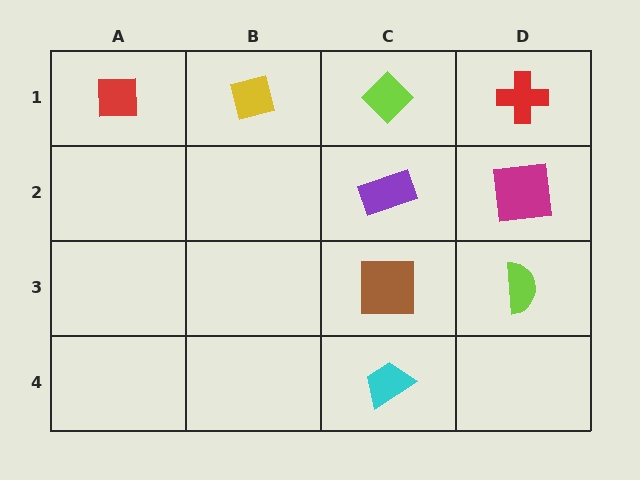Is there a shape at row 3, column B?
No, that cell is empty.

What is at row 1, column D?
A red cross.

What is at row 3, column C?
A brown square.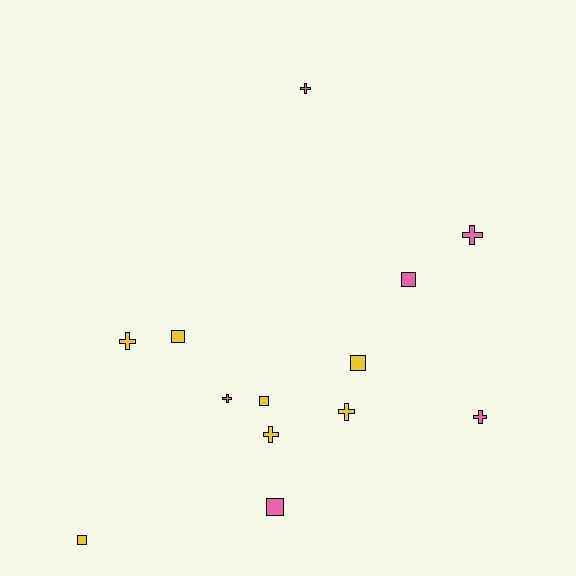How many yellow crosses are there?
There are 3 yellow crosses.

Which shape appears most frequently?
Cross, with 7 objects.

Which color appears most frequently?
Yellow, with 7 objects.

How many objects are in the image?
There are 13 objects.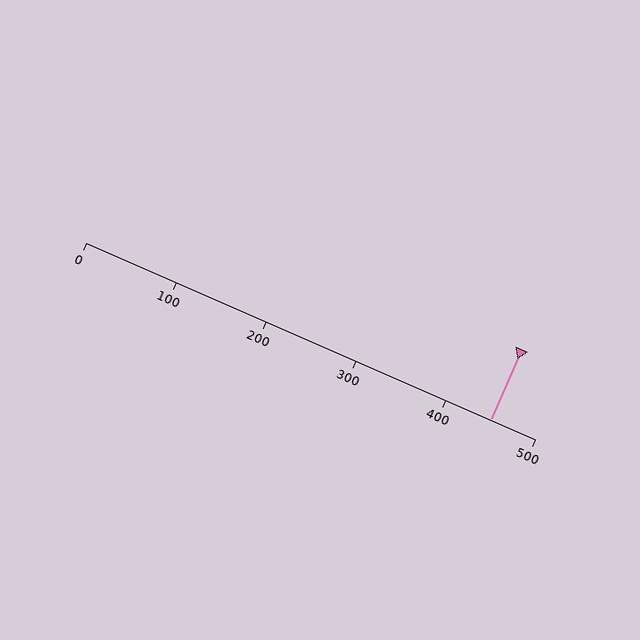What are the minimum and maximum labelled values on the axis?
The axis runs from 0 to 500.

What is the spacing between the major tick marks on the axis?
The major ticks are spaced 100 apart.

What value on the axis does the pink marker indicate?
The marker indicates approximately 450.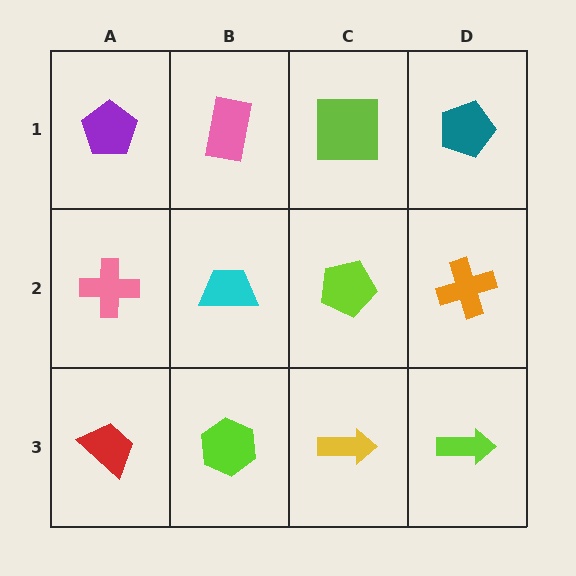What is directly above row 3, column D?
An orange cross.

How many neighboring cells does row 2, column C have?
4.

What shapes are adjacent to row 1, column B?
A cyan trapezoid (row 2, column B), a purple pentagon (row 1, column A), a lime square (row 1, column C).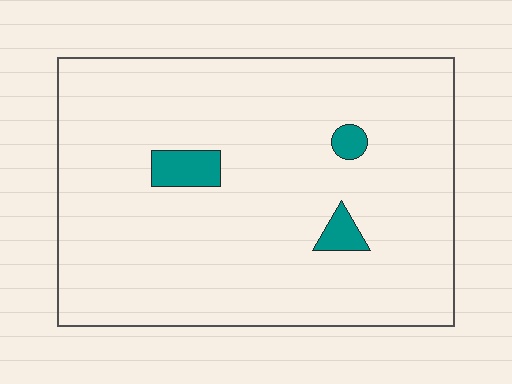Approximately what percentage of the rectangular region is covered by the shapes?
Approximately 5%.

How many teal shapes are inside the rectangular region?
3.